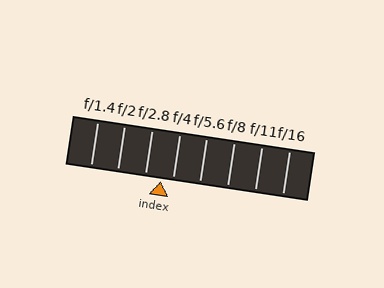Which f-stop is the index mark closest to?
The index mark is closest to f/4.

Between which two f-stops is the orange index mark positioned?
The index mark is between f/2.8 and f/4.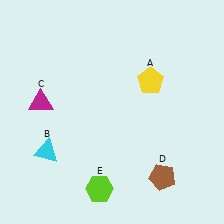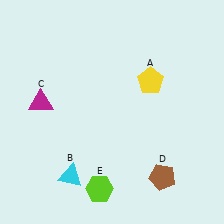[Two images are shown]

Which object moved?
The cyan triangle (B) moved down.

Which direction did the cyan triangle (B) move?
The cyan triangle (B) moved down.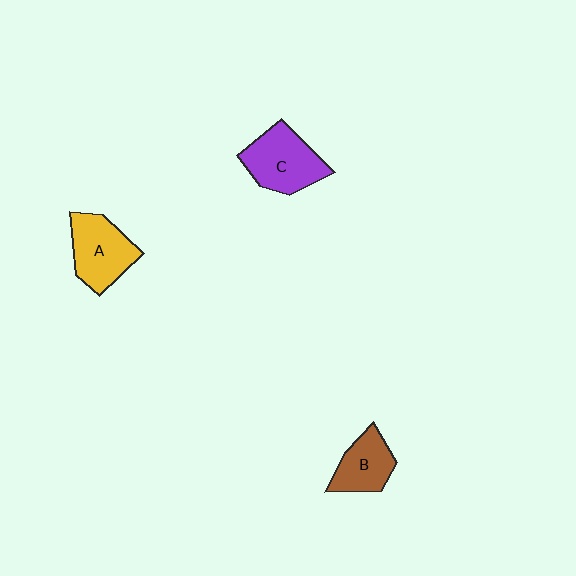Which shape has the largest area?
Shape C (purple).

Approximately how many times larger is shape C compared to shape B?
Approximately 1.4 times.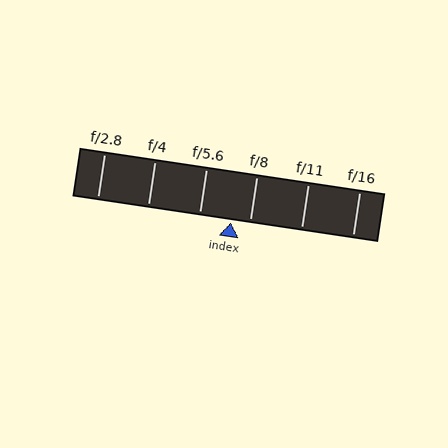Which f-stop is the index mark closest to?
The index mark is closest to f/8.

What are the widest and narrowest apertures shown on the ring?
The widest aperture shown is f/2.8 and the narrowest is f/16.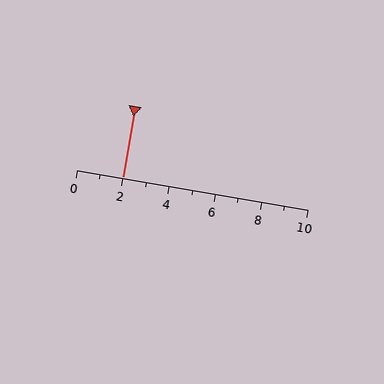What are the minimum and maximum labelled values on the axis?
The axis runs from 0 to 10.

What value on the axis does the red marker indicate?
The marker indicates approximately 2.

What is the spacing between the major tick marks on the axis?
The major ticks are spaced 2 apart.